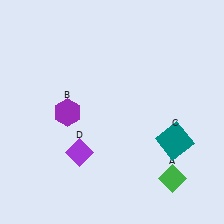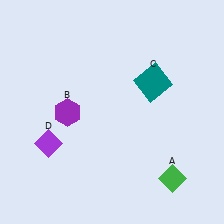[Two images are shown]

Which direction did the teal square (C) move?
The teal square (C) moved up.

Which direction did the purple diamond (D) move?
The purple diamond (D) moved left.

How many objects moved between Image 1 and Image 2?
2 objects moved between the two images.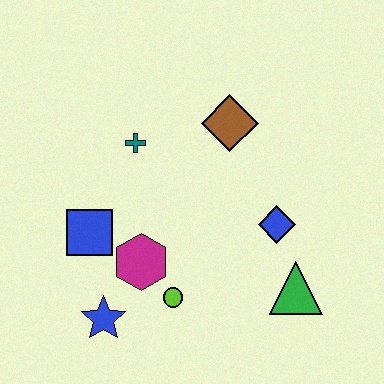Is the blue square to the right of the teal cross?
No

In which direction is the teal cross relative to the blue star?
The teal cross is above the blue star.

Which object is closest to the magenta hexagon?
The lime circle is closest to the magenta hexagon.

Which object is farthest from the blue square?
The green triangle is farthest from the blue square.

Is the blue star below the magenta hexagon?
Yes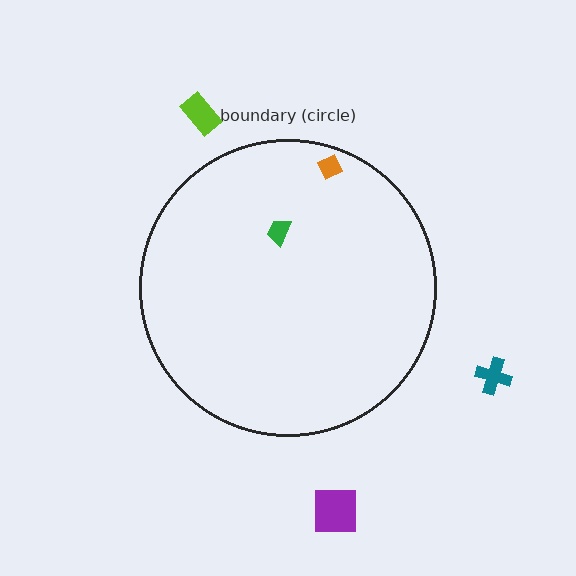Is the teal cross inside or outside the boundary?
Outside.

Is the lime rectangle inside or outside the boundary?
Outside.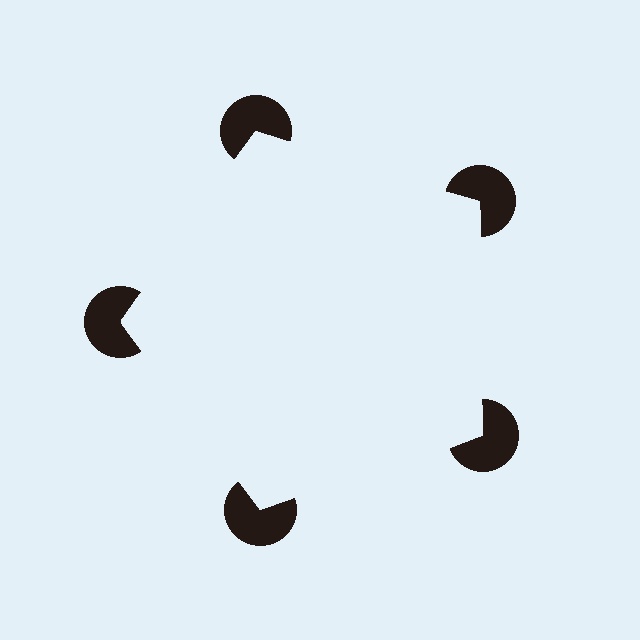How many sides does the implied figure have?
5 sides.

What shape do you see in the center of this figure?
An illusory pentagon — its edges are inferred from the aligned wedge cuts in the pac-man discs, not physically drawn.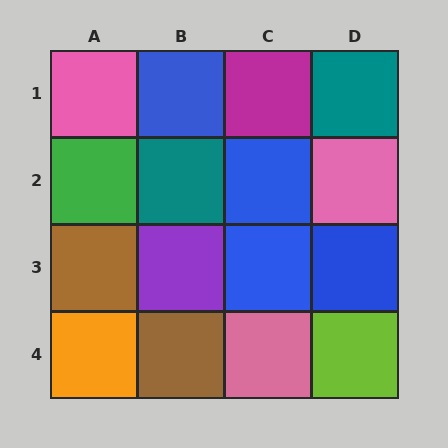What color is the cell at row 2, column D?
Pink.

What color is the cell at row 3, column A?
Brown.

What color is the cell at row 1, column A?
Pink.